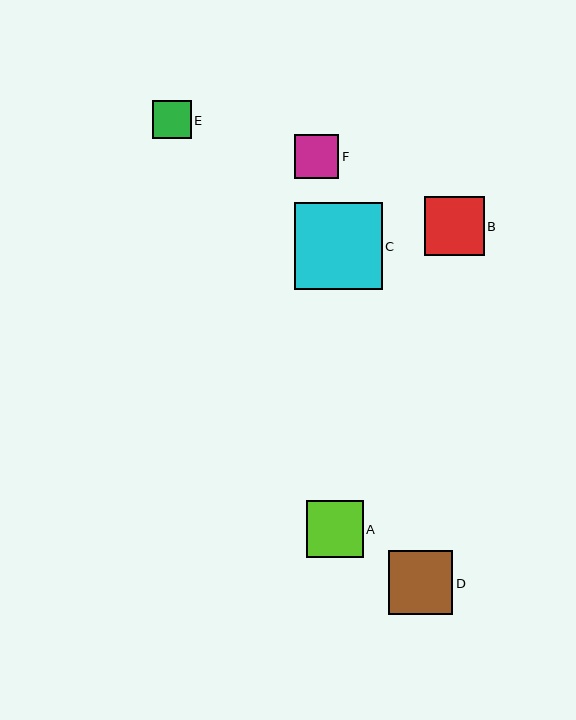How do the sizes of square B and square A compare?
Square B and square A are approximately the same size.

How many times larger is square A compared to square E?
Square A is approximately 1.5 times the size of square E.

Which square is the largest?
Square C is the largest with a size of approximately 87 pixels.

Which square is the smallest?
Square E is the smallest with a size of approximately 39 pixels.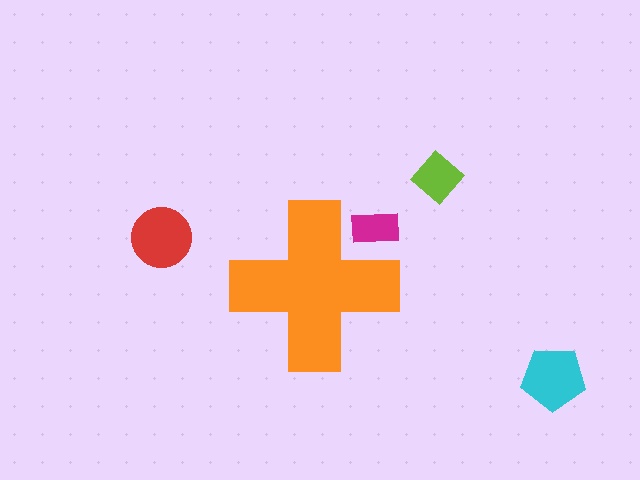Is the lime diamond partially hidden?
No, the lime diamond is fully visible.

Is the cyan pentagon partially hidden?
No, the cyan pentagon is fully visible.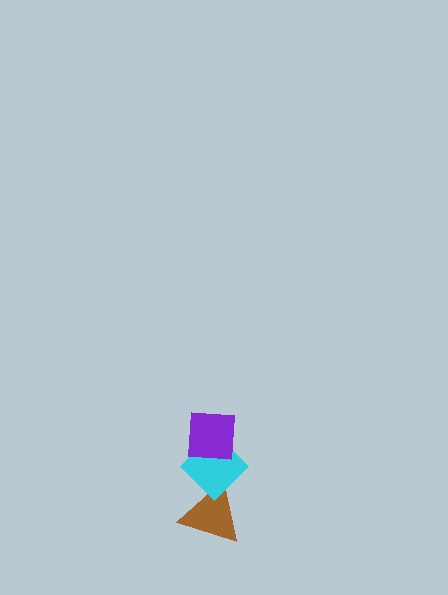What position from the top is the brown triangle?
The brown triangle is 3rd from the top.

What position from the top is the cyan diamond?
The cyan diamond is 2nd from the top.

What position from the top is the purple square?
The purple square is 1st from the top.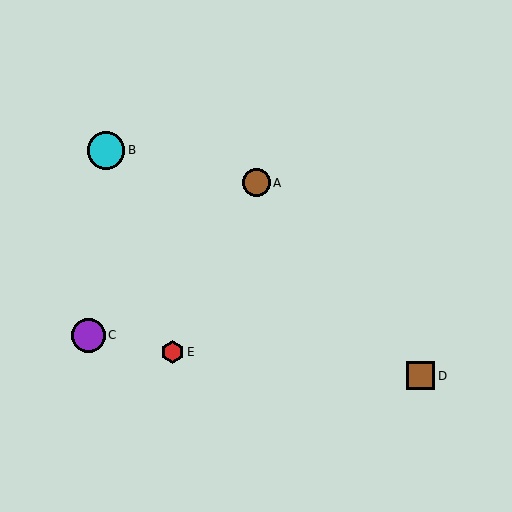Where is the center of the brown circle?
The center of the brown circle is at (256, 183).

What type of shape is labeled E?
Shape E is a red hexagon.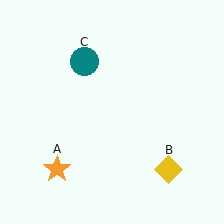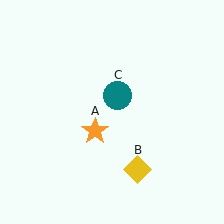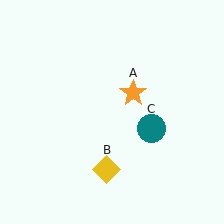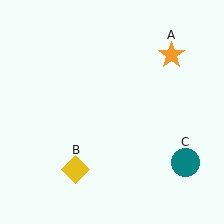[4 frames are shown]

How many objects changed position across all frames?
3 objects changed position: orange star (object A), yellow diamond (object B), teal circle (object C).